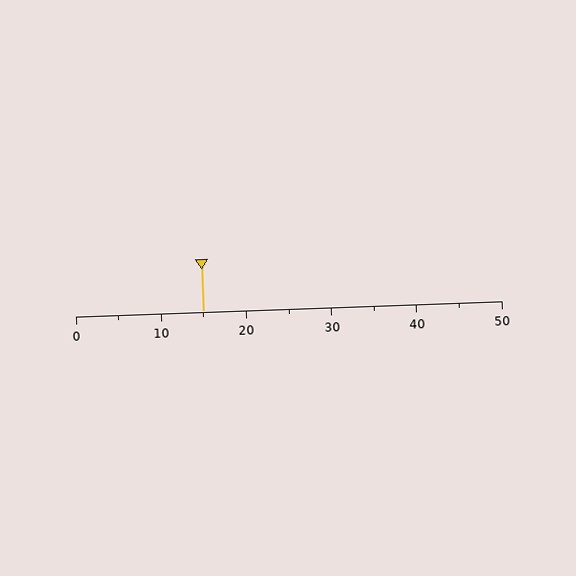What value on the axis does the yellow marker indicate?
The marker indicates approximately 15.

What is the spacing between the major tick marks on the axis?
The major ticks are spaced 10 apart.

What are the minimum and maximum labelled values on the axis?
The axis runs from 0 to 50.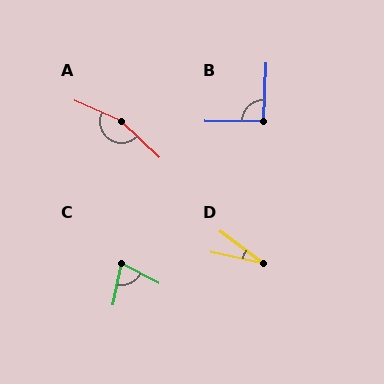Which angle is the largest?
A, at approximately 160 degrees.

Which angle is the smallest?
D, at approximately 25 degrees.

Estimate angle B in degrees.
Approximately 92 degrees.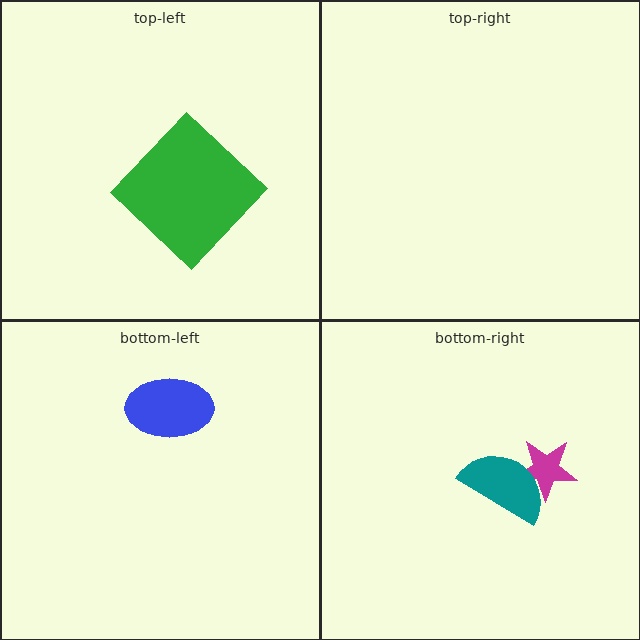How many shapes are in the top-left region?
1.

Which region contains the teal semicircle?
The bottom-right region.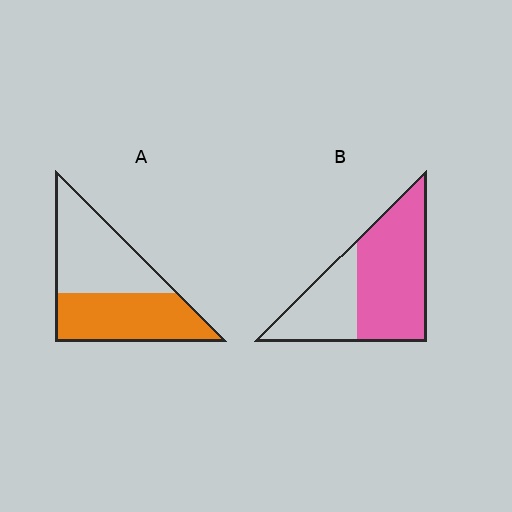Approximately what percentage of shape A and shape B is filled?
A is approximately 50% and B is approximately 65%.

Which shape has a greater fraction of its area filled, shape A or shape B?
Shape B.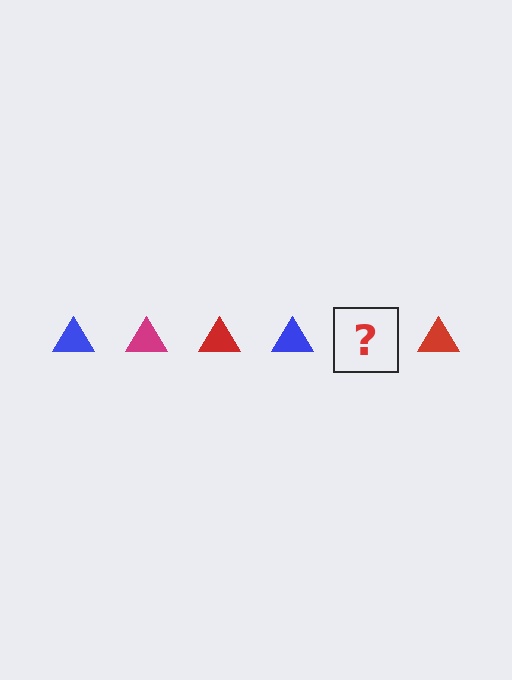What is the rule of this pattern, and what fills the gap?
The rule is that the pattern cycles through blue, magenta, red triangles. The gap should be filled with a magenta triangle.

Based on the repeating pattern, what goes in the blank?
The blank should be a magenta triangle.